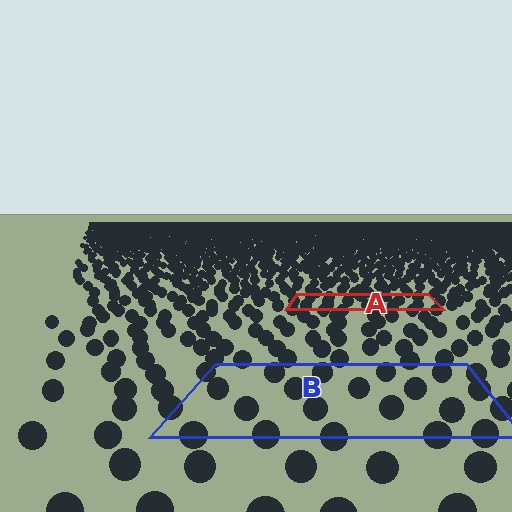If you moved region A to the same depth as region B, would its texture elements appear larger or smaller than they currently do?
They would appear larger. At a closer depth, the same texture elements are projected at a bigger on-screen size.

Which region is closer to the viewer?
Region B is closer. The texture elements there are larger and more spread out.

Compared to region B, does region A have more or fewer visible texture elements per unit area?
Region A has more texture elements per unit area — they are packed more densely because it is farther away.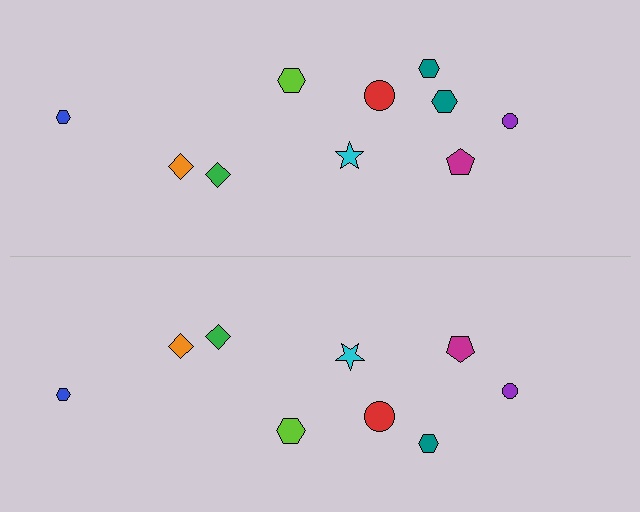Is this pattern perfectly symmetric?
No, the pattern is not perfectly symmetric. A teal hexagon is missing from the bottom side.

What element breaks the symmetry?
A teal hexagon is missing from the bottom side.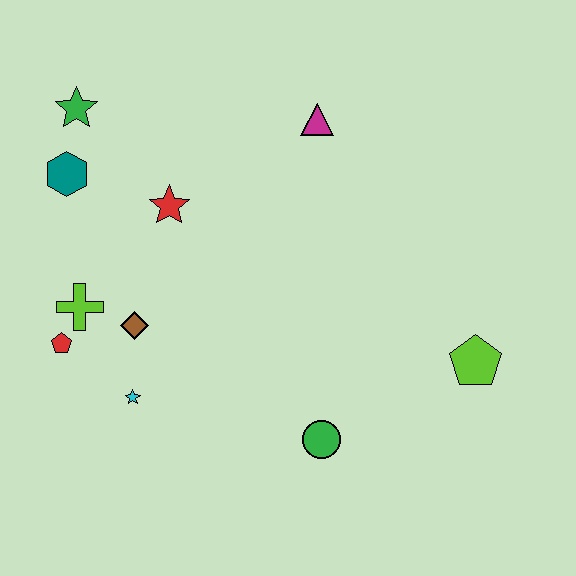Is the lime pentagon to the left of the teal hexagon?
No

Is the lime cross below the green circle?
No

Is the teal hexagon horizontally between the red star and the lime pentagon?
No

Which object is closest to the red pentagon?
The lime cross is closest to the red pentagon.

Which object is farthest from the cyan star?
The lime pentagon is farthest from the cyan star.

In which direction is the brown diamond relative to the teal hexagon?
The brown diamond is below the teal hexagon.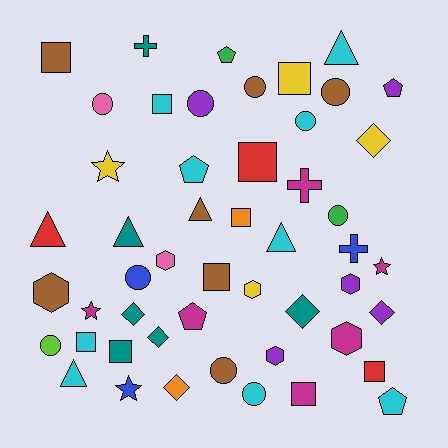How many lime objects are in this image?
There is 1 lime object.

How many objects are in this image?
There are 50 objects.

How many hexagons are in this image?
There are 6 hexagons.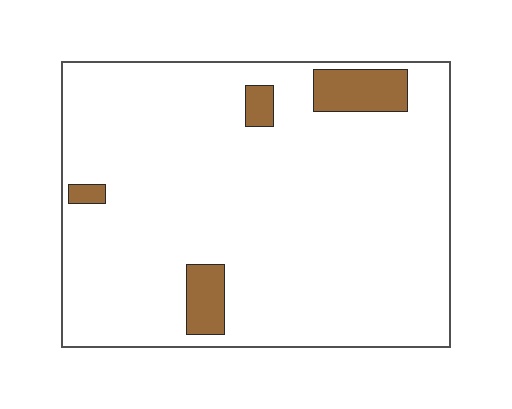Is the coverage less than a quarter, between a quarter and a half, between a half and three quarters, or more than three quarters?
Less than a quarter.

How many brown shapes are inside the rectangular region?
4.